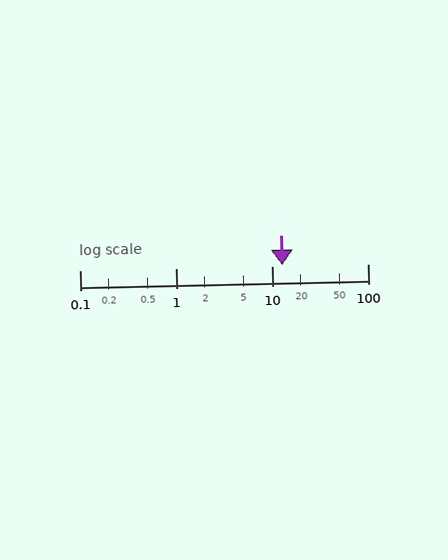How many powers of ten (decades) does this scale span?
The scale spans 3 decades, from 0.1 to 100.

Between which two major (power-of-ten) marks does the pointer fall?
The pointer is between 10 and 100.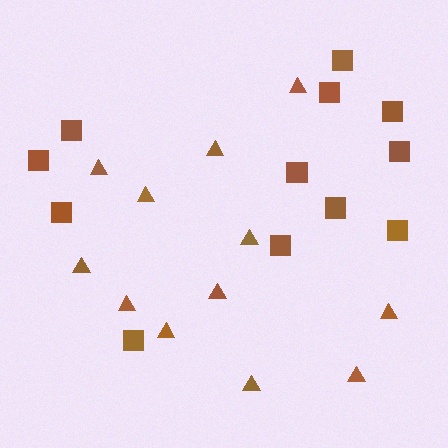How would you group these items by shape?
There are 2 groups: one group of triangles (12) and one group of squares (12).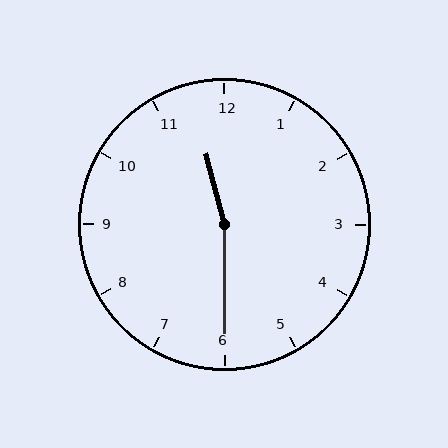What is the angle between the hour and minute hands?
Approximately 165 degrees.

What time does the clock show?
11:30.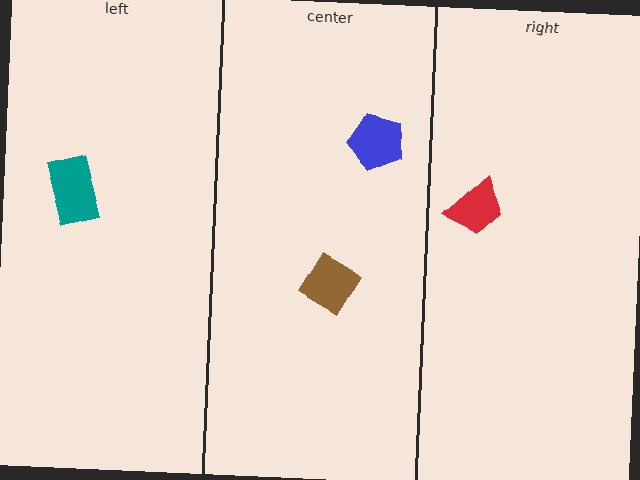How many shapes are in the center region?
2.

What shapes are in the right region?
The red trapezoid.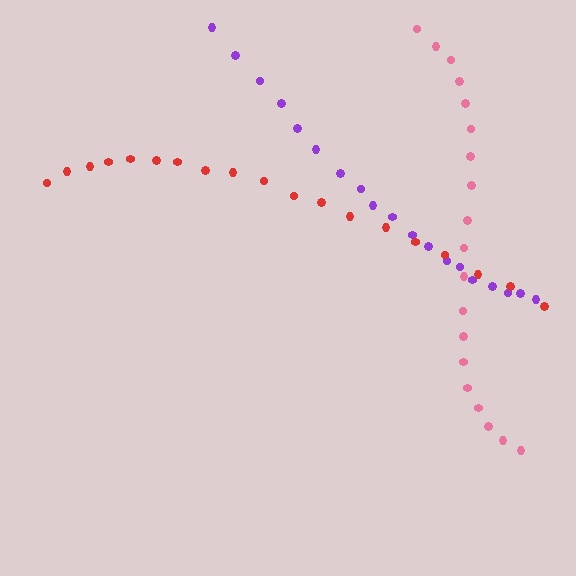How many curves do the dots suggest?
There are 3 distinct paths.